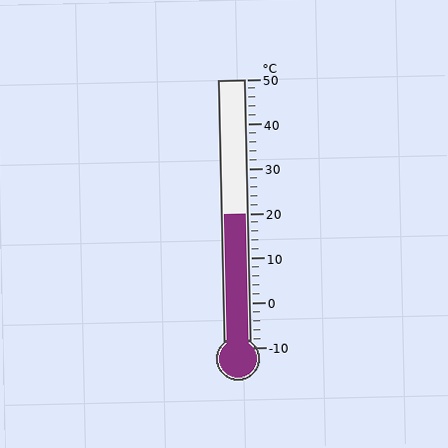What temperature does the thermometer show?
The thermometer shows approximately 20°C.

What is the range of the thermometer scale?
The thermometer scale ranges from -10°C to 50°C.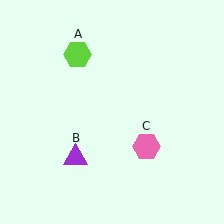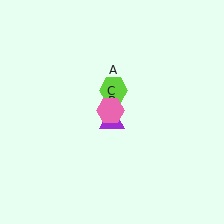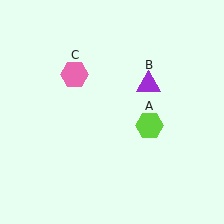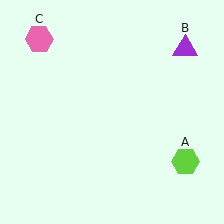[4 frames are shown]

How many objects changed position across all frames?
3 objects changed position: lime hexagon (object A), purple triangle (object B), pink hexagon (object C).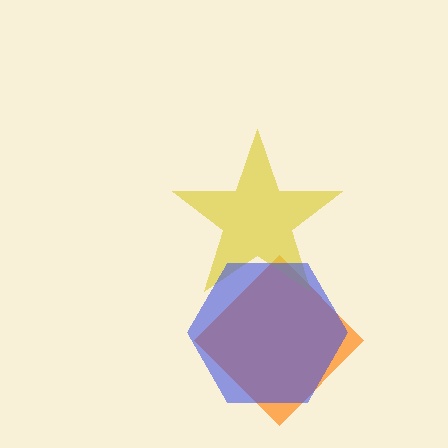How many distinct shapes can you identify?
There are 3 distinct shapes: an orange diamond, a yellow star, a blue hexagon.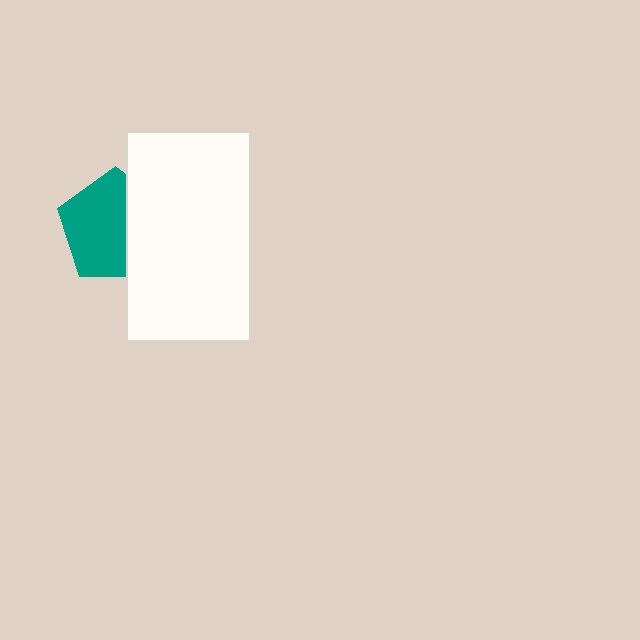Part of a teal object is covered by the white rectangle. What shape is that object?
It is a pentagon.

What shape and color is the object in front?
The object in front is a white rectangle.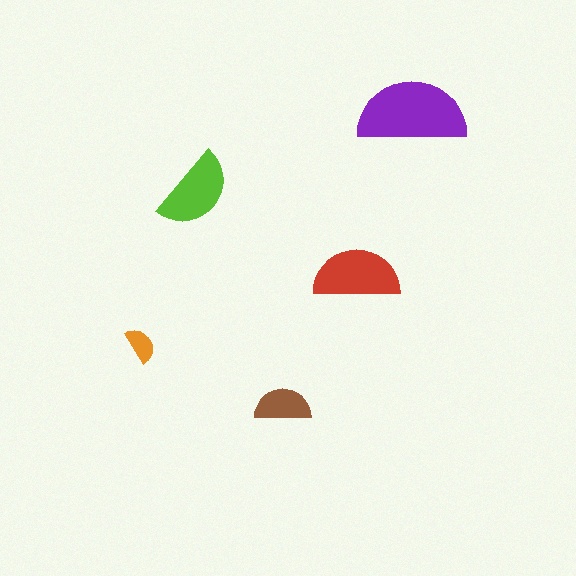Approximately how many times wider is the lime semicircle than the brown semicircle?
About 1.5 times wider.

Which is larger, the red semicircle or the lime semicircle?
The red one.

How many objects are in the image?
There are 5 objects in the image.